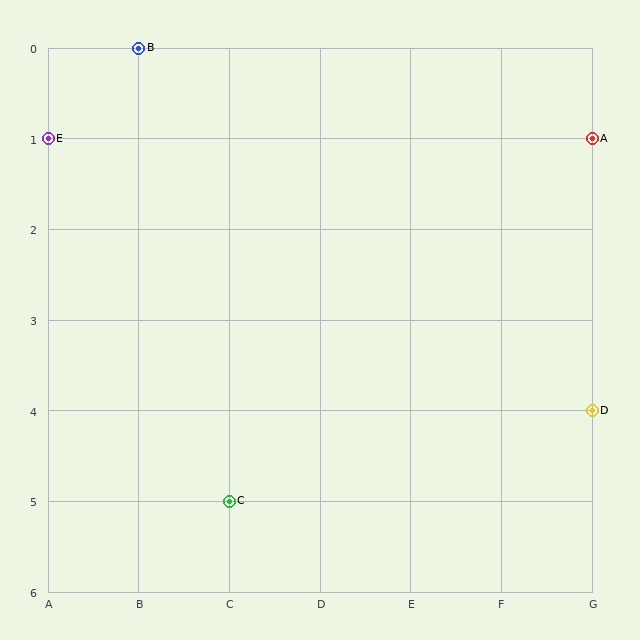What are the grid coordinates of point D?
Point D is at grid coordinates (G, 4).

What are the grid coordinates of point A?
Point A is at grid coordinates (G, 1).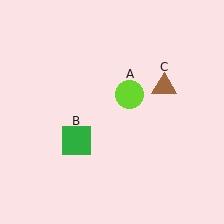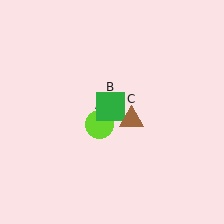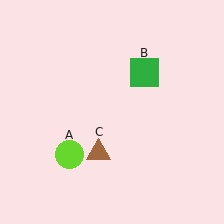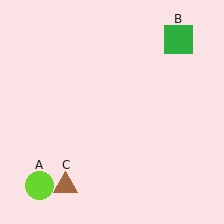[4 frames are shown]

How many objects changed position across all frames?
3 objects changed position: lime circle (object A), green square (object B), brown triangle (object C).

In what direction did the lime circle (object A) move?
The lime circle (object A) moved down and to the left.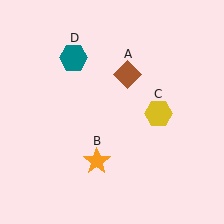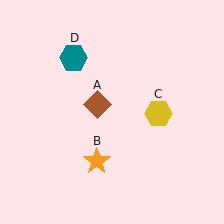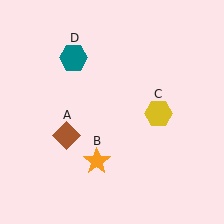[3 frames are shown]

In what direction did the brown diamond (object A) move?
The brown diamond (object A) moved down and to the left.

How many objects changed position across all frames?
1 object changed position: brown diamond (object A).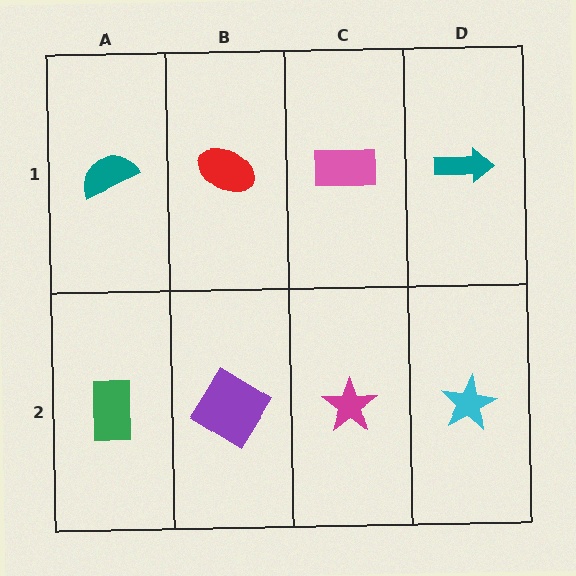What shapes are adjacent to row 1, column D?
A cyan star (row 2, column D), a pink rectangle (row 1, column C).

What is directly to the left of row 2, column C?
A purple diamond.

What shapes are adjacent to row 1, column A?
A green rectangle (row 2, column A), a red ellipse (row 1, column B).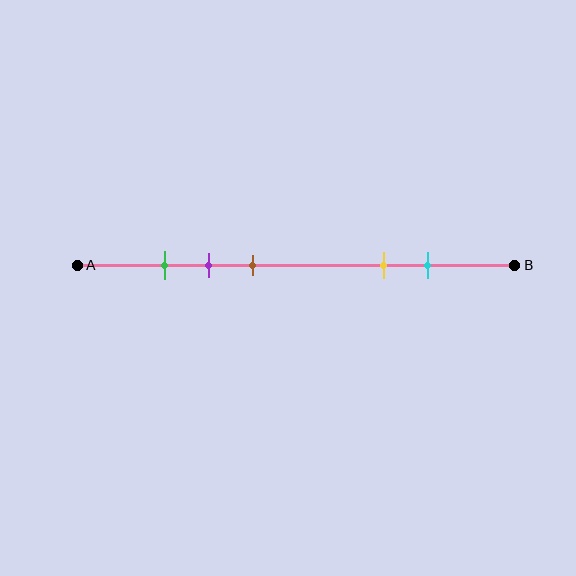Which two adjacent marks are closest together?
The green and purple marks are the closest adjacent pair.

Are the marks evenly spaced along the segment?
No, the marks are not evenly spaced.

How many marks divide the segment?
There are 5 marks dividing the segment.